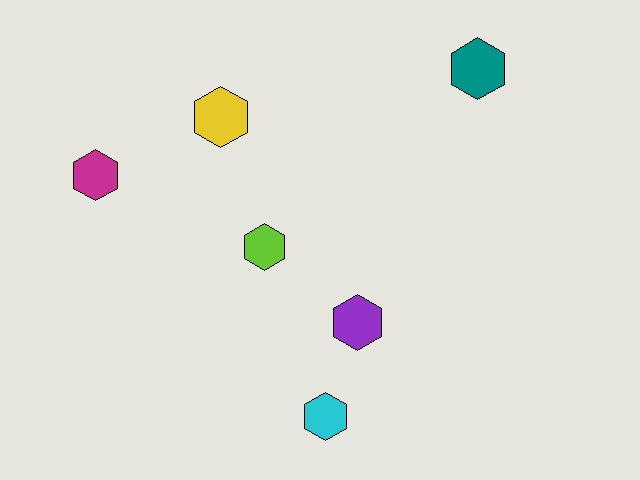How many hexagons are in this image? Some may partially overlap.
There are 6 hexagons.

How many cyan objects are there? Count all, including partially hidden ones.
There is 1 cyan object.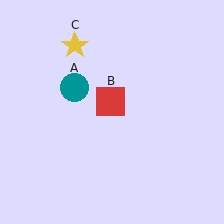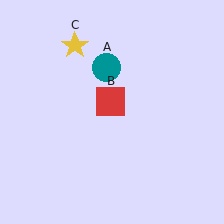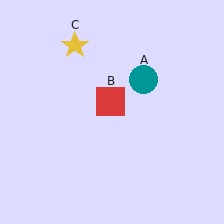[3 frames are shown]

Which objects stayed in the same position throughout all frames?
Red square (object B) and yellow star (object C) remained stationary.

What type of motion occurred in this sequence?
The teal circle (object A) rotated clockwise around the center of the scene.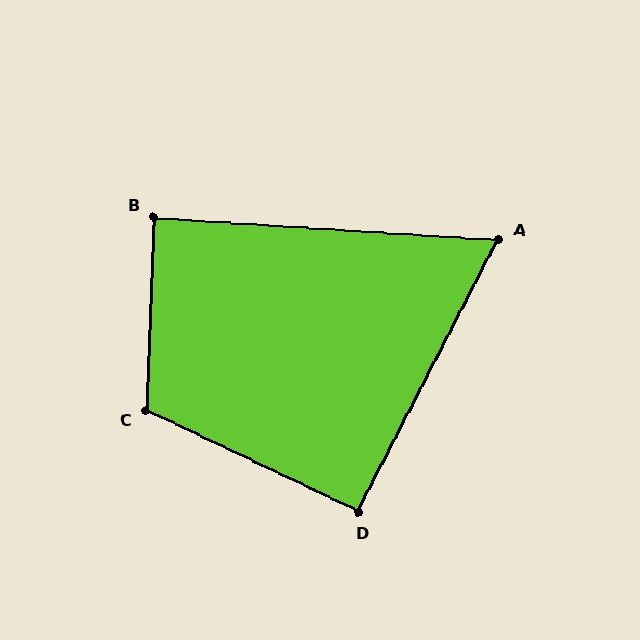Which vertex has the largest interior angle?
C, at approximately 114 degrees.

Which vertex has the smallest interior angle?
A, at approximately 66 degrees.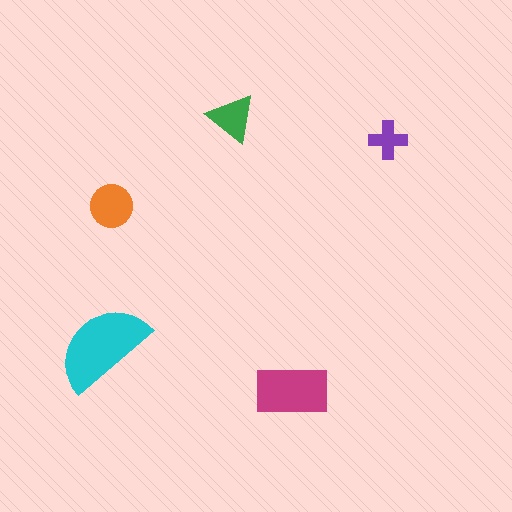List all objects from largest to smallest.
The cyan semicircle, the magenta rectangle, the orange circle, the green triangle, the purple cross.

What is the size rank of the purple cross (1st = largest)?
5th.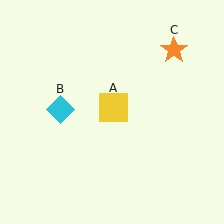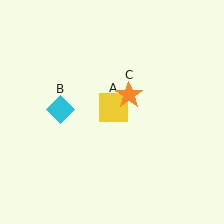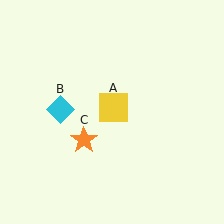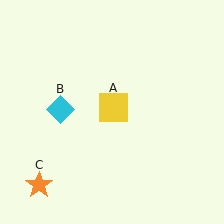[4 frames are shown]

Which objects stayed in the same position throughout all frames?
Yellow square (object A) and cyan diamond (object B) remained stationary.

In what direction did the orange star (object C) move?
The orange star (object C) moved down and to the left.